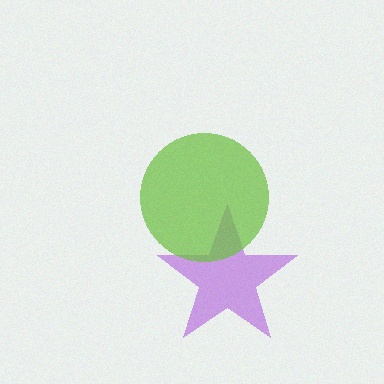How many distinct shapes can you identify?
There are 2 distinct shapes: a purple star, a lime circle.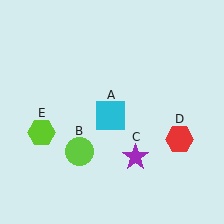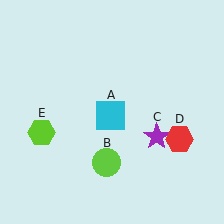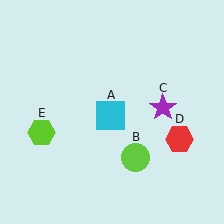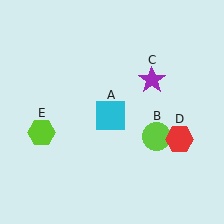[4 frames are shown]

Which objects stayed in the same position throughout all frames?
Cyan square (object A) and red hexagon (object D) and lime hexagon (object E) remained stationary.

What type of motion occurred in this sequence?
The lime circle (object B), purple star (object C) rotated counterclockwise around the center of the scene.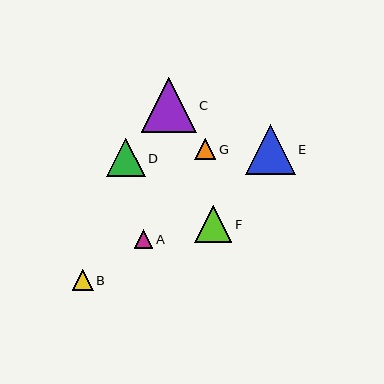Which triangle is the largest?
Triangle C is the largest with a size of approximately 55 pixels.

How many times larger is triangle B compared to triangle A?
Triangle B is approximately 1.2 times the size of triangle A.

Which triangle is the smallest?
Triangle A is the smallest with a size of approximately 18 pixels.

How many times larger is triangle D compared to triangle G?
Triangle D is approximately 1.9 times the size of triangle G.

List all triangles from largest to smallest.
From largest to smallest: C, E, D, F, B, G, A.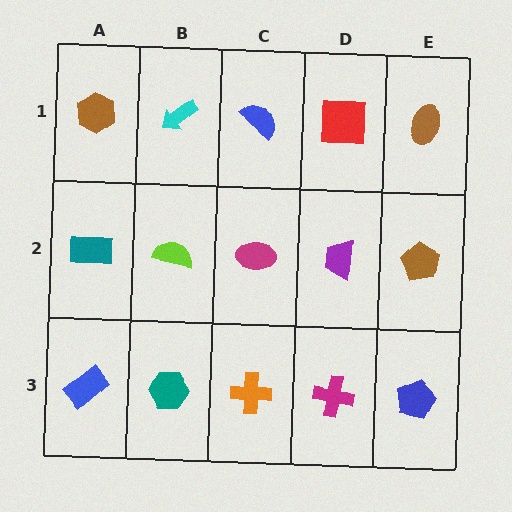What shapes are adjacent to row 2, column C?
A blue semicircle (row 1, column C), an orange cross (row 3, column C), a lime semicircle (row 2, column B), a purple trapezoid (row 2, column D).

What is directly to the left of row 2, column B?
A teal rectangle.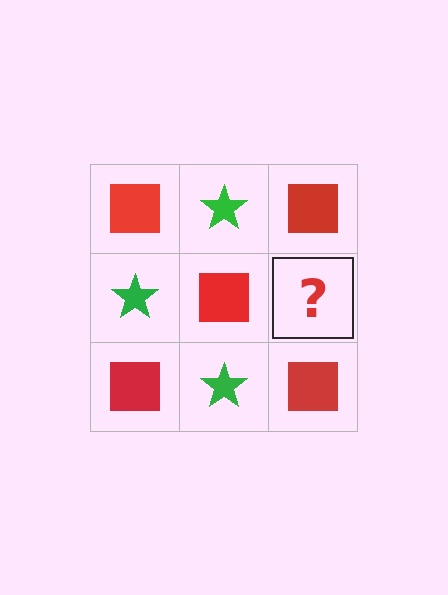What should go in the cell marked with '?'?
The missing cell should contain a green star.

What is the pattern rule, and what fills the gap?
The rule is that it alternates red square and green star in a checkerboard pattern. The gap should be filled with a green star.